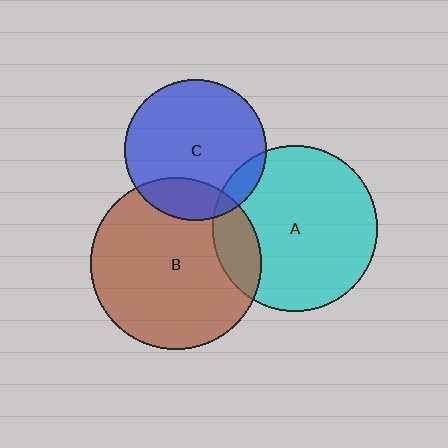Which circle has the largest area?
Circle B (brown).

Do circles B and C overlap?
Yes.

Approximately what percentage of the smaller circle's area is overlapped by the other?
Approximately 20%.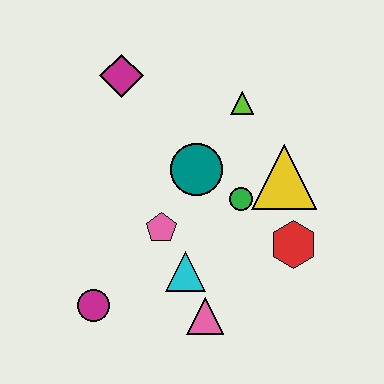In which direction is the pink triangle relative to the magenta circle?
The pink triangle is to the right of the magenta circle.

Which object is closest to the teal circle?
The green circle is closest to the teal circle.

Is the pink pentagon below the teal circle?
Yes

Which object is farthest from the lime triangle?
The magenta circle is farthest from the lime triangle.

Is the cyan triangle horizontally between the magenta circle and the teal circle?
Yes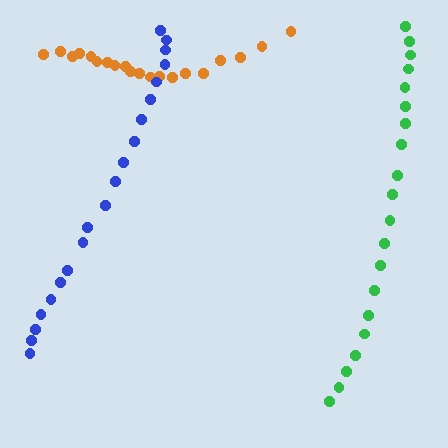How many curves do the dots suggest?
There are 3 distinct paths.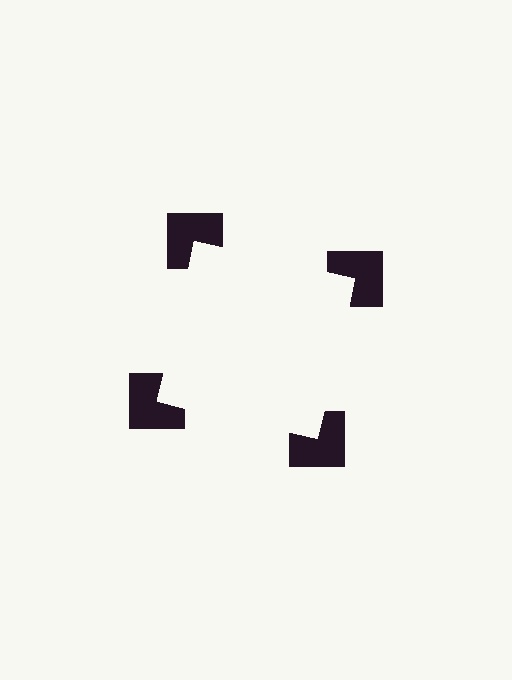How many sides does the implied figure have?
4 sides.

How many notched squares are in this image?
There are 4 — one at each vertex of the illusory square.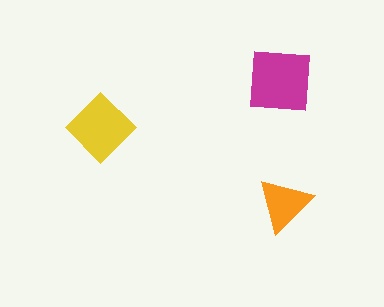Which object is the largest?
The magenta square.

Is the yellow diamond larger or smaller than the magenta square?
Smaller.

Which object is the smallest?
The orange triangle.